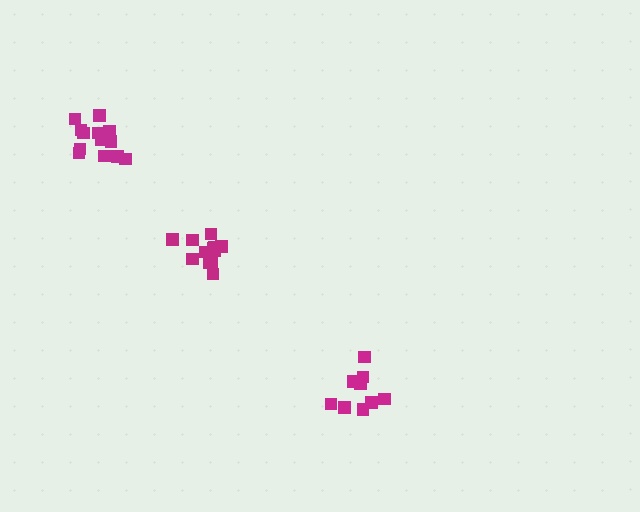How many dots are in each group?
Group 1: 12 dots, Group 2: 9 dots, Group 3: 14 dots (35 total).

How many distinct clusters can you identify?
There are 3 distinct clusters.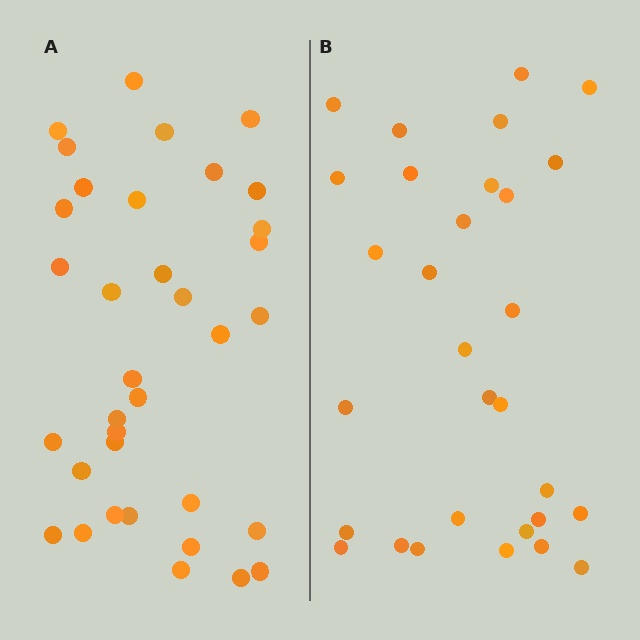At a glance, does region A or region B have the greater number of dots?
Region A (the left region) has more dots.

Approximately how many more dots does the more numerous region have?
Region A has about 5 more dots than region B.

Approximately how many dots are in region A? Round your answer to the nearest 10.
About 40 dots. (The exact count is 35, which rounds to 40.)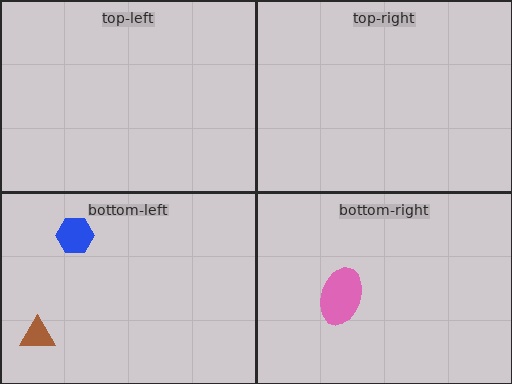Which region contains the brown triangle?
The bottom-left region.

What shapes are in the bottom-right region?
The pink ellipse.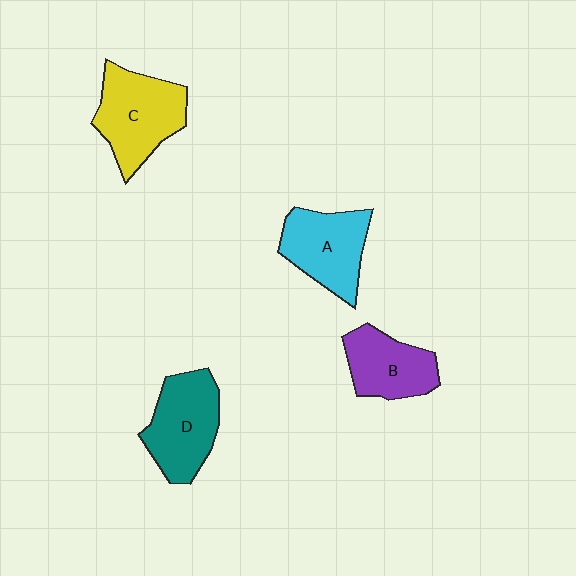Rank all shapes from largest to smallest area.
From largest to smallest: C (yellow), D (teal), A (cyan), B (purple).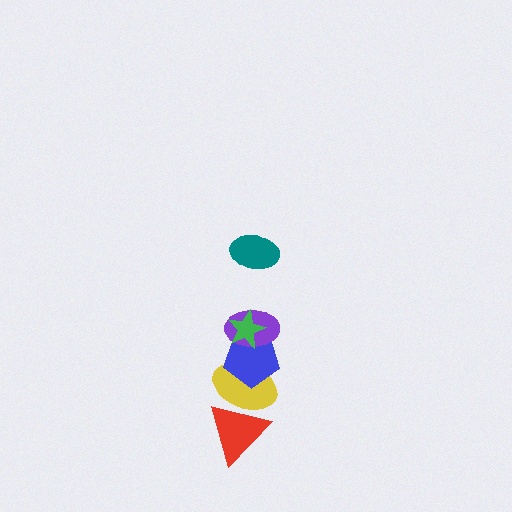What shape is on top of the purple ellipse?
The green star is on top of the purple ellipse.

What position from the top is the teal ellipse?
The teal ellipse is 1st from the top.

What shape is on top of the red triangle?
The yellow ellipse is on top of the red triangle.